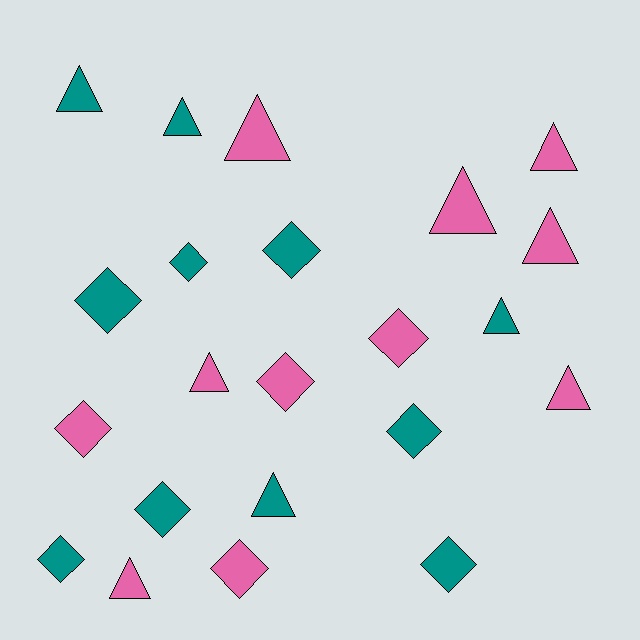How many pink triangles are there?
There are 7 pink triangles.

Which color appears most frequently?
Pink, with 11 objects.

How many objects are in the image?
There are 22 objects.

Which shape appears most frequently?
Triangle, with 11 objects.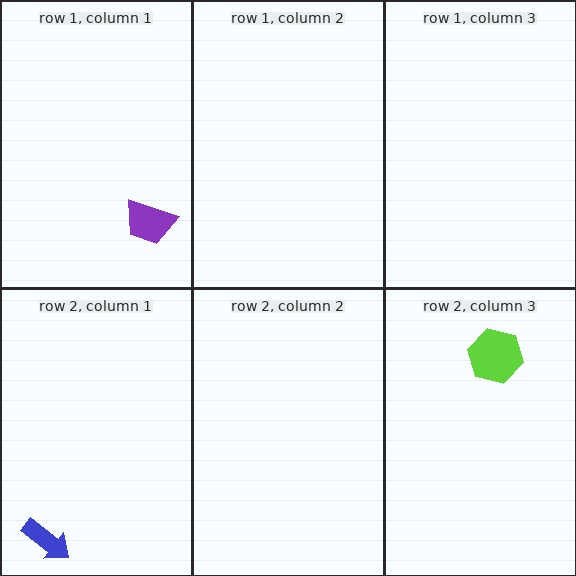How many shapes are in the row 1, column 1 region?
1.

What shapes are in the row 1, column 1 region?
The purple trapezoid.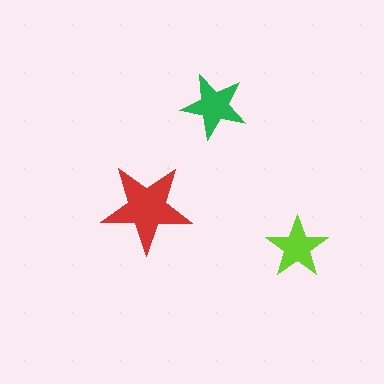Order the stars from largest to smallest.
the red one, the green one, the lime one.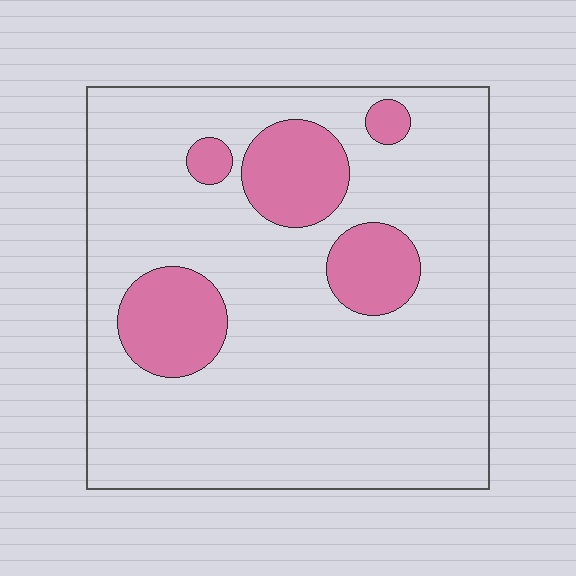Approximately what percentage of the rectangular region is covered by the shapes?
Approximately 20%.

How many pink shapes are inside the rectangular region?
5.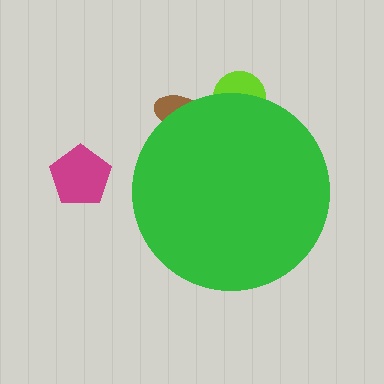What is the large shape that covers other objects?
A green circle.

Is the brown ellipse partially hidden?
Yes, the brown ellipse is partially hidden behind the green circle.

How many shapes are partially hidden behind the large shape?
2 shapes are partially hidden.